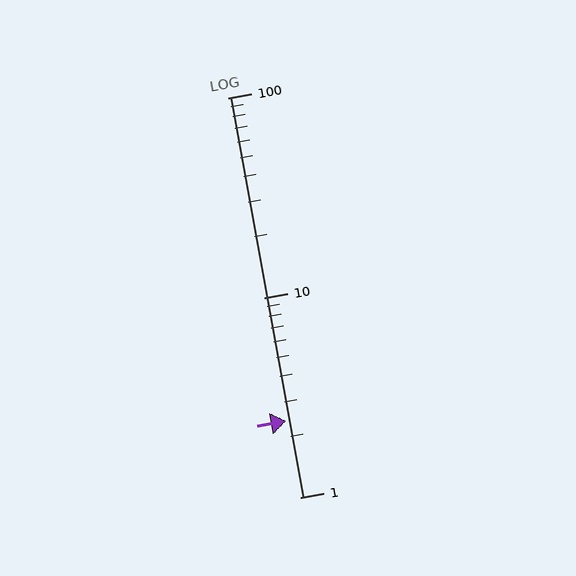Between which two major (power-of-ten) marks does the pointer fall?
The pointer is between 1 and 10.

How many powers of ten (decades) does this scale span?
The scale spans 2 decades, from 1 to 100.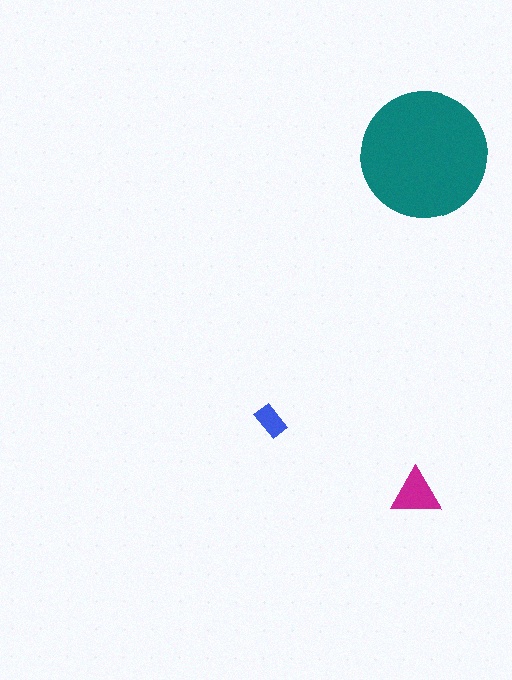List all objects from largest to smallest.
The teal circle, the magenta triangle, the blue rectangle.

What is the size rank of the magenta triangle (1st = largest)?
2nd.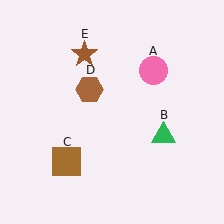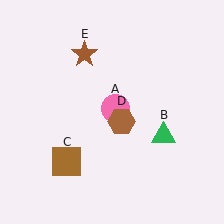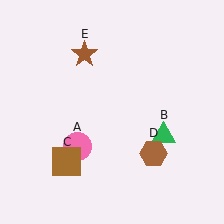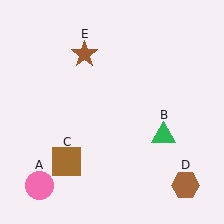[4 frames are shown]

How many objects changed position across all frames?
2 objects changed position: pink circle (object A), brown hexagon (object D).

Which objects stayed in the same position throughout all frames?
Green triangle (object B) and brown square (object C) and brown star (object E) remained stationary.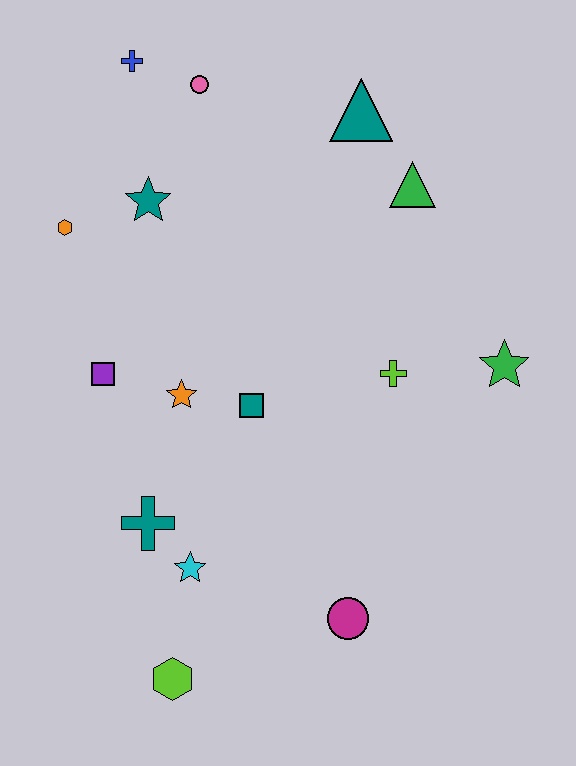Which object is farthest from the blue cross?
The lime hexagon is farthest from the blue cross.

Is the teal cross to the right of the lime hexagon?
No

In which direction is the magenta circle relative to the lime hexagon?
The magenta circle is to the right of the lime hexagon.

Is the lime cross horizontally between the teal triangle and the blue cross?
No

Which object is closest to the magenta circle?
The cyan star is closest to the magenta circle.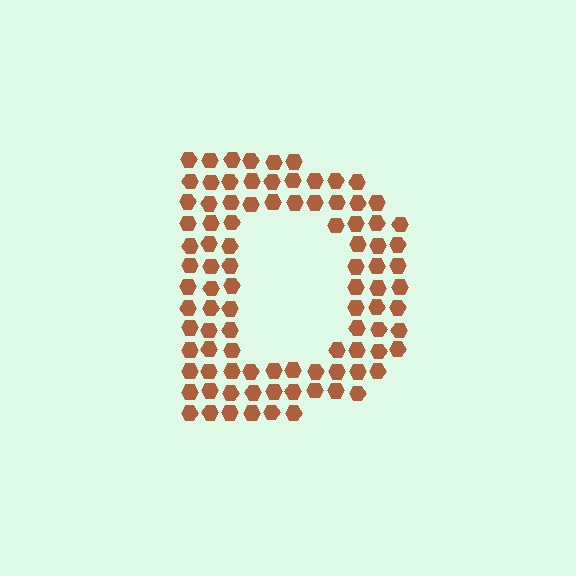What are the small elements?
The small elements are hexagons.